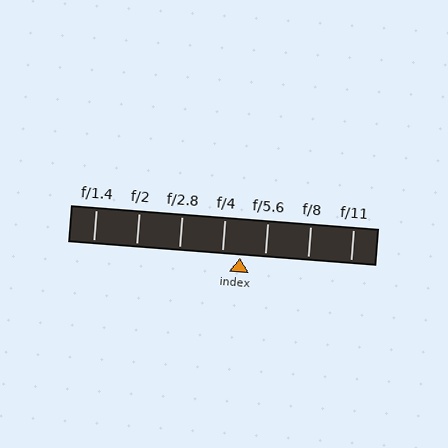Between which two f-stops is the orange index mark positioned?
The index mark is between f/4 and f/5.6.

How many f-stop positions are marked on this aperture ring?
There are 7 f-stop positions marked.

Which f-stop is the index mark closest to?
The index mark is closest to f/4.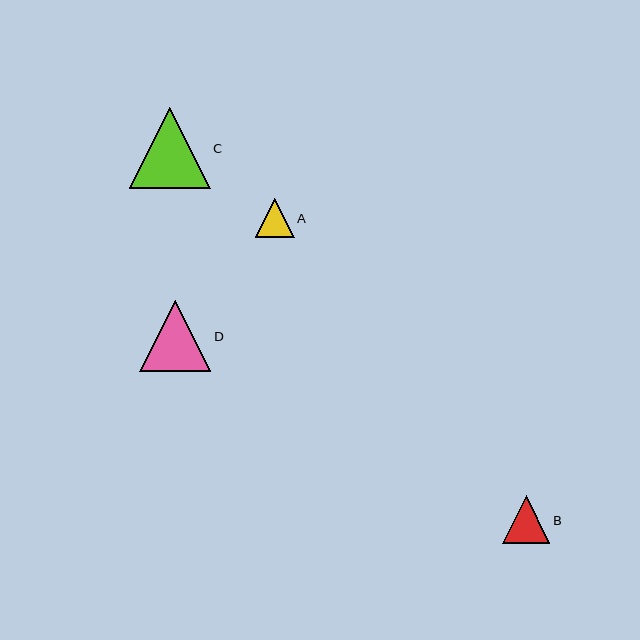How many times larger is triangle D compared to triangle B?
Triangle D is approximately 1.5 times the size of triangle B.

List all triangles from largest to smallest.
From largest to smallest: C, D, B, A.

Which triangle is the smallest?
Triangle A is the smallest with a size of approximately 39 pixels.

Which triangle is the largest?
Triangle C is the largest with a size of approximately 81 pixels.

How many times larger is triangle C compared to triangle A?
Triangle C is approximately 2.1 times the size of triangle A.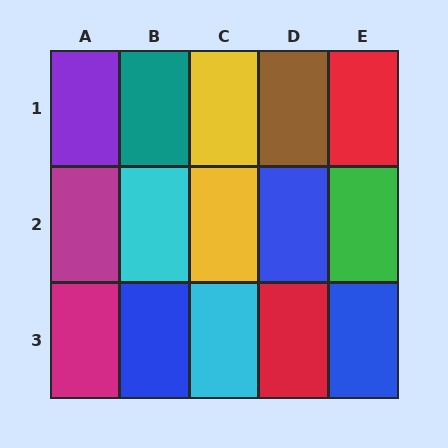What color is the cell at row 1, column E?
Red.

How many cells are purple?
1 cell is purple.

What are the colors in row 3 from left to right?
Magenta, blue, cyan, red, blue.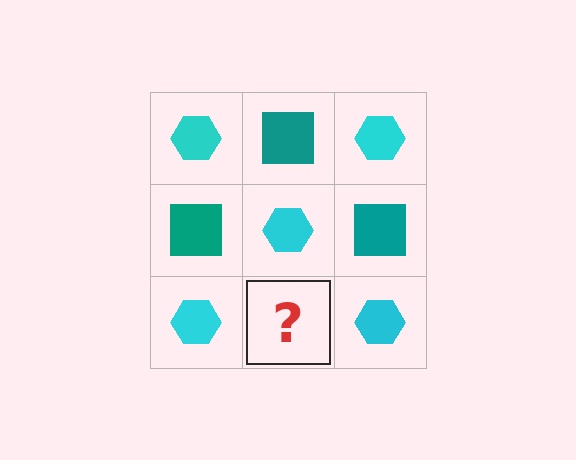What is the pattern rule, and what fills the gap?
The rule is that it alternates cyan hexagon and teal square in a checkerboard pattern. The gap should be filled with a teal square.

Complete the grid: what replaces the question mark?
The question mark should be replaced with a teal square.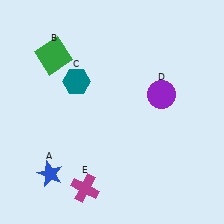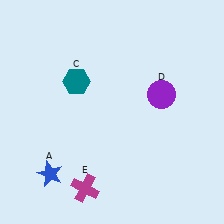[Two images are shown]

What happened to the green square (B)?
The green square (B) was removed in Image 2. It was in the top-left area of Image 1.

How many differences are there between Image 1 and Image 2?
There is 1 difference between the two images.